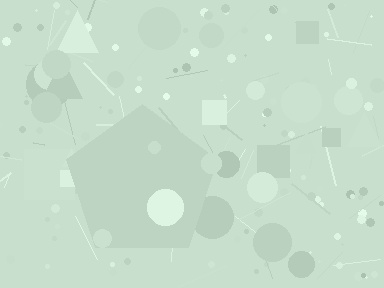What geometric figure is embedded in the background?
A pentagon is embedded in the background.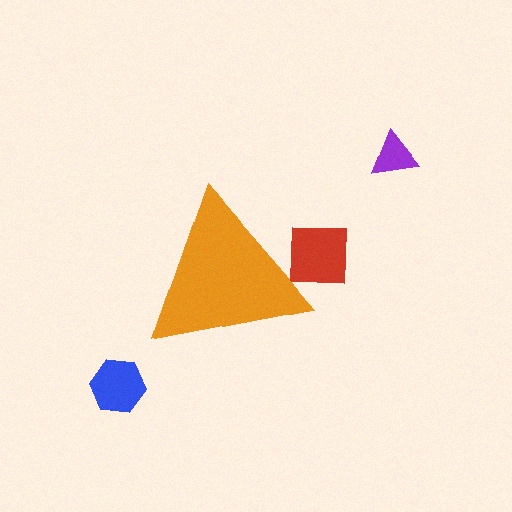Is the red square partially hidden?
Yes, the red square is partially hidden behind the orange triangle.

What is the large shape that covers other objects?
An orange triangle.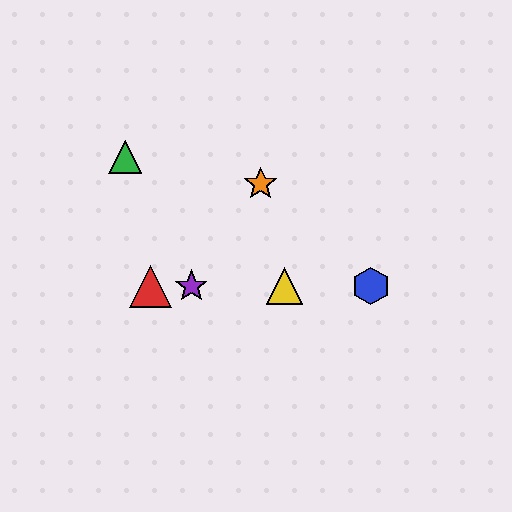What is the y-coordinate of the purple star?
The purple star is at y≈286.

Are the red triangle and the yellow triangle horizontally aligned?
Yes, both are at y≈286.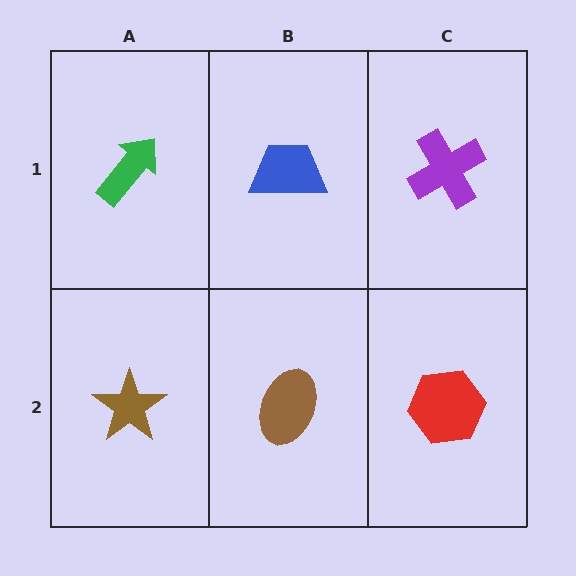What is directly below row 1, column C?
A red hexagon.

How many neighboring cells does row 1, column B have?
3.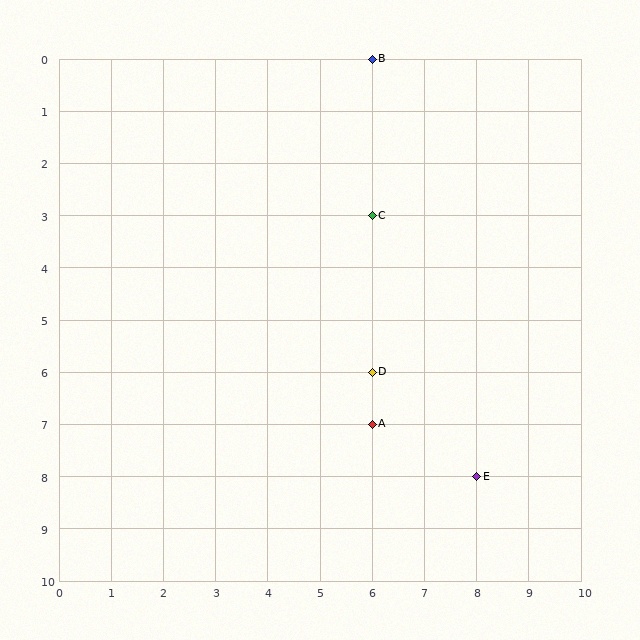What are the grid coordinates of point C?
Point C is at grid coordinates (6, 3).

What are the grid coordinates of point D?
Point D is at grid coordinates (6, 6).